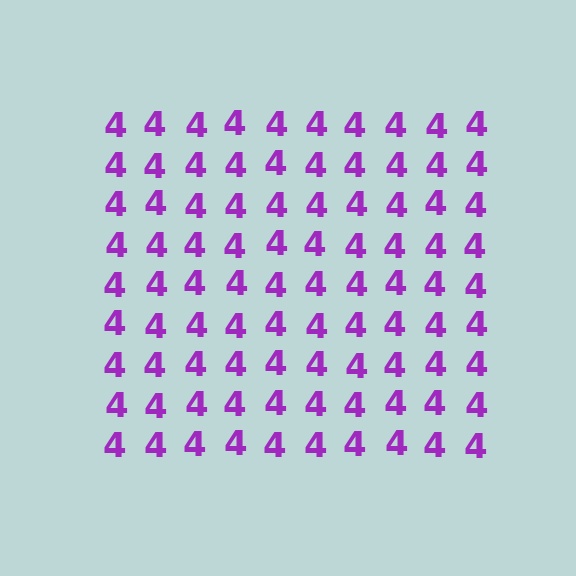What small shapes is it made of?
It is made of small digit 4's.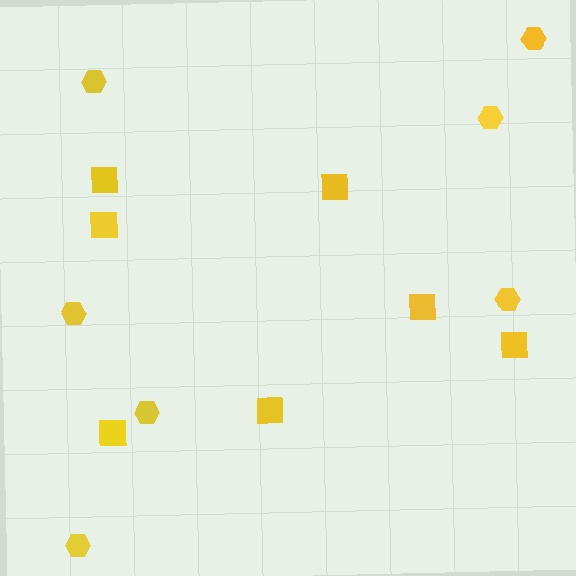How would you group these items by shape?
There are 2 groups: one group of hexagons (7) and one group of squares (7).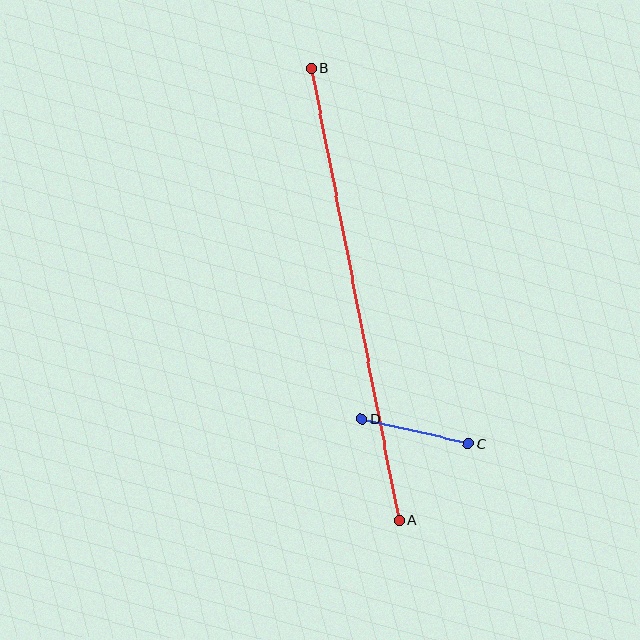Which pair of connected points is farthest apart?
Points A and B are farthest apart.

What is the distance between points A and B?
The distance is approximately 461 pixels.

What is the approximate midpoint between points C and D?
The midpoint is at approximately (415, 431) pixels.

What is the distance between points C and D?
The distance is approximately 110 pixels.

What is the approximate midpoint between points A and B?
The midpoint is at approximately (355, 294) pixels.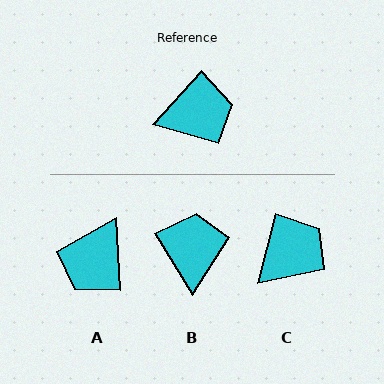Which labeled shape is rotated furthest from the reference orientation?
A, about 134 degrees away.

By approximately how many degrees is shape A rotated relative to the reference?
Approximately 134 degrees clockwise.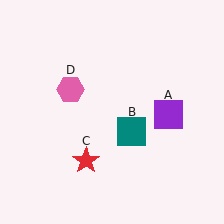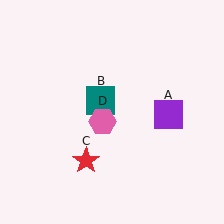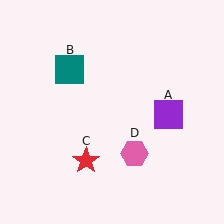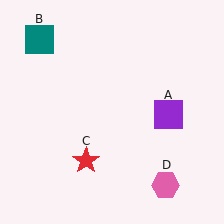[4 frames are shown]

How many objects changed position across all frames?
2 objects changed position: teal square (object B), pink hexagon (object D).